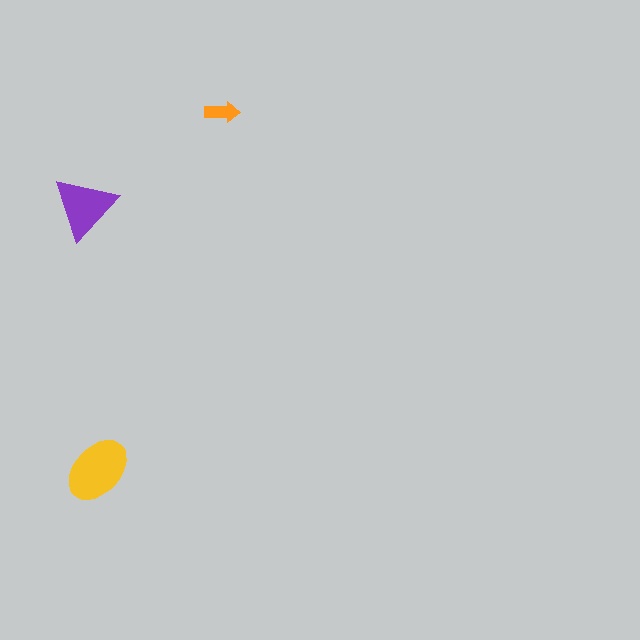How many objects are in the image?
There are 3 objects in the image.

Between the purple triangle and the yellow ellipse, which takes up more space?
The yellow ellipse.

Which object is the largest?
The yellow ellipse.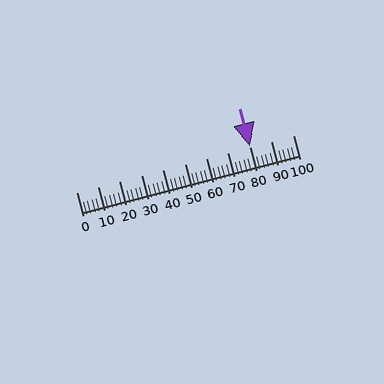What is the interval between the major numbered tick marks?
The major tick marks are spaced 10 units apart.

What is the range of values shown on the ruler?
The ruler shows values from 0 to 100.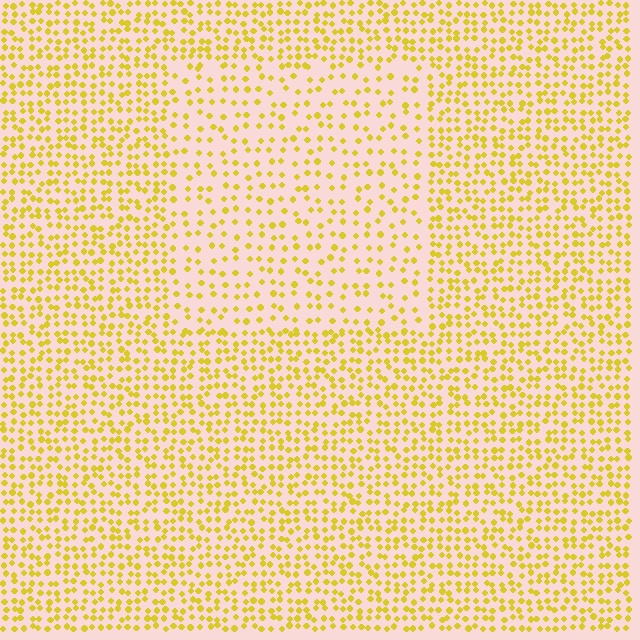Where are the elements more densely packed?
The elements are more densely packed outside the rectangle boundary.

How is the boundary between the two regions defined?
The boundary is defined by a change in element density (approximately 1.8x ratio). All elements are the same color, size, and shape.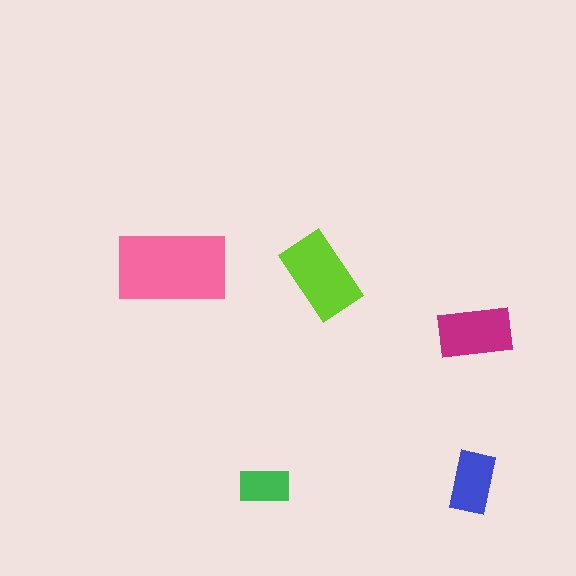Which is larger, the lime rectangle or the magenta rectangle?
The lime one.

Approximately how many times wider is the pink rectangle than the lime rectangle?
About 1.5 times wider.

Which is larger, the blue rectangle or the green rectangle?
The blue one.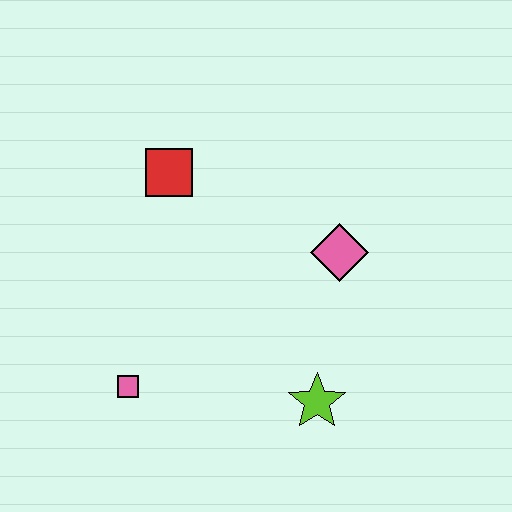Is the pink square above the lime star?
Yes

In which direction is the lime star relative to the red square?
The lime star is below the red square.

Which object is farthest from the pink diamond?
The pink square is farthest from the pink diamond.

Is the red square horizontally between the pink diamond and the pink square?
Yes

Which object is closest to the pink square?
The lime star is closest to the pink square.